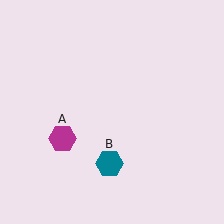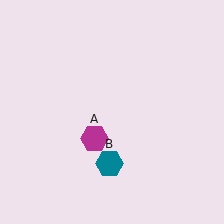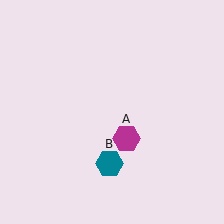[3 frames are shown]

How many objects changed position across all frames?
1 object changed position: magenta hexagon (object A).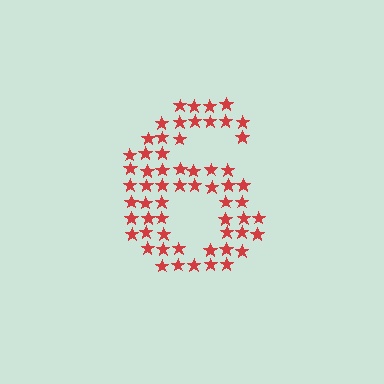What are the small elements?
The small elements are stars.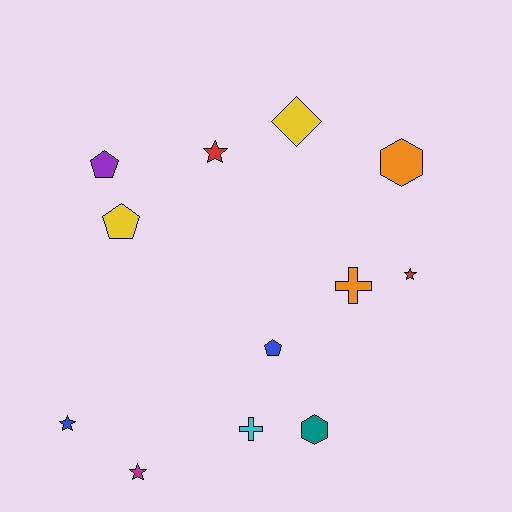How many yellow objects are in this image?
There are 2 yellow objects.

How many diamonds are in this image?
There is 1 diamond.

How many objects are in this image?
There are 12 objects.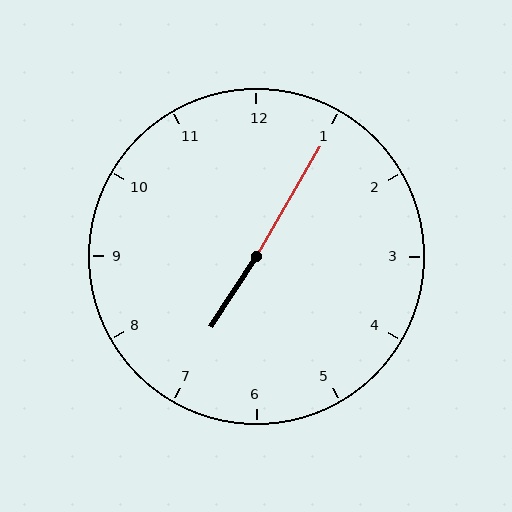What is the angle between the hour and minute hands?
Approximately 178 degrees.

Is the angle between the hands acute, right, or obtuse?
It is obtuse.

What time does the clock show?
7:05.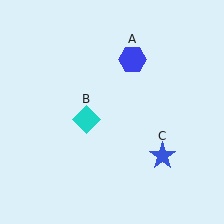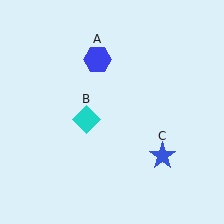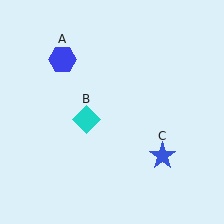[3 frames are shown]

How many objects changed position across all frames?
1 object changed position: blue hexagon (object A).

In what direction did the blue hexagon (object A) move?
The blue hexagon (object A) moved left.